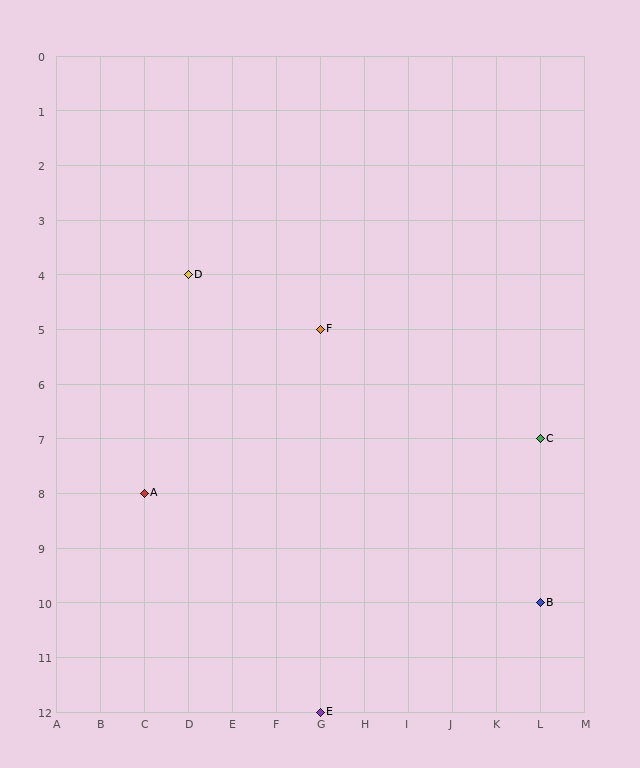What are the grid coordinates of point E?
Point E is at grid coordinates (G, 12).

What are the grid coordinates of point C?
Point C is at grid coordinates (L, 7).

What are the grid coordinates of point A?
Point A is at grid coordinates (C, 8).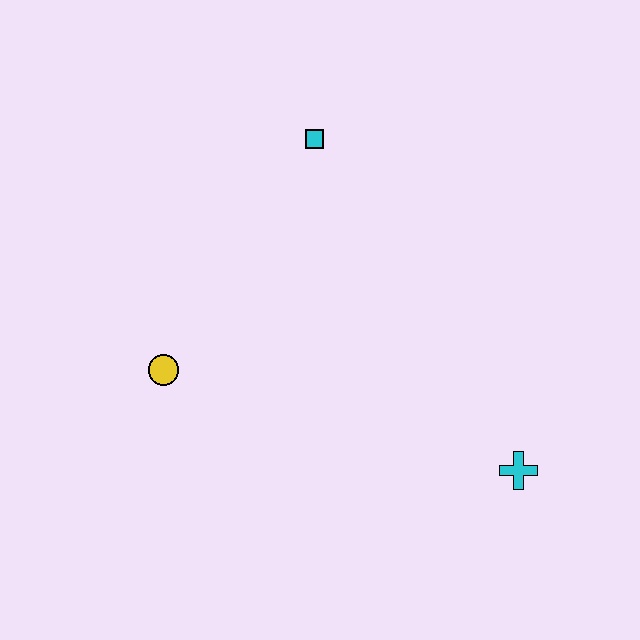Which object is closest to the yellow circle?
The cyan square is closest to the yellow circle.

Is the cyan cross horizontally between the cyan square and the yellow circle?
No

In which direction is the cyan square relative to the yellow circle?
The cyan square is above the yellow circle.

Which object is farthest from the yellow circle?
The cyan cross is farthest from the yellow circle.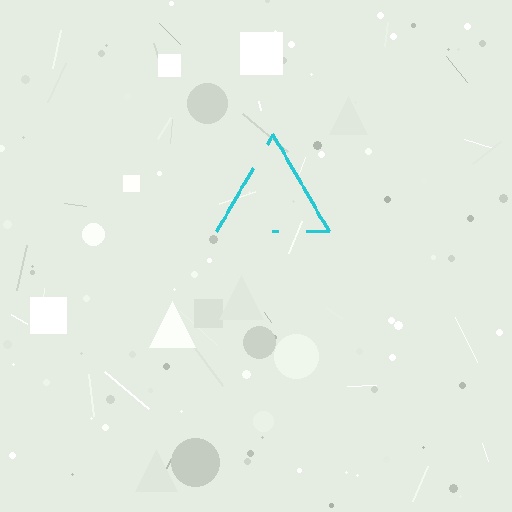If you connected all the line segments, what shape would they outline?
They would outline a triangle.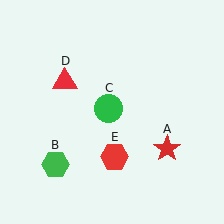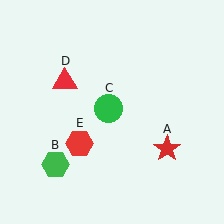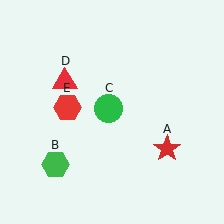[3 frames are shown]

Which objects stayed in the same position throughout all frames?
Red star (object A) and green hexagon (object B) and green circle (object C) and red triangle (object D) remained stationary.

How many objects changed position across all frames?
1 object changed position: red hexagon (object E).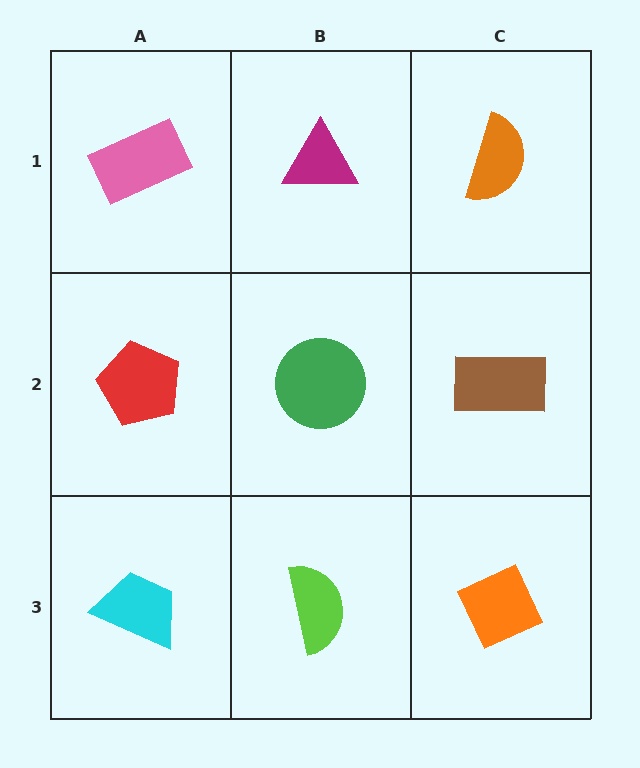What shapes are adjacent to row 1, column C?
A brown rectangle (row 2, column C), a magenta triangle (row 1, column B).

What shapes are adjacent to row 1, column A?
A red pentagon (row 2, column A), a magenta triangle (row 1, column B).